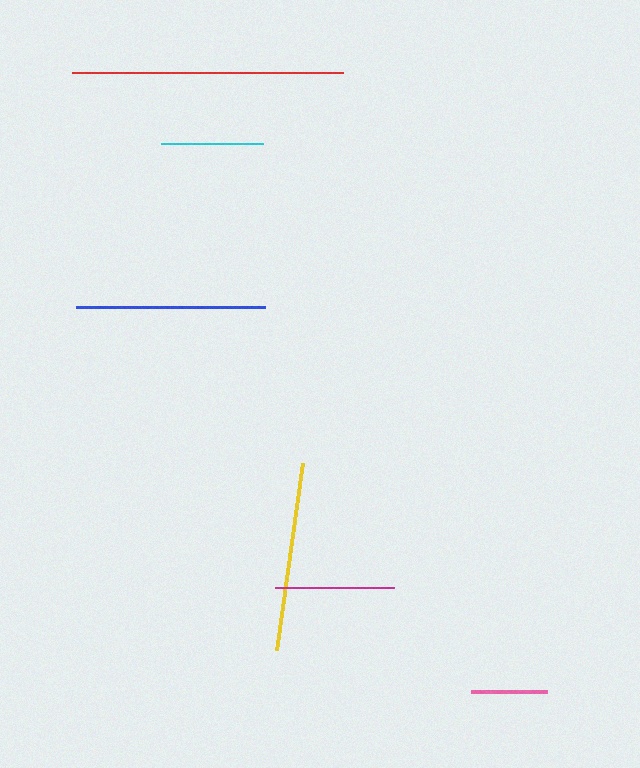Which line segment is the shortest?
The pink line is the shortest at approximately 77 pixels.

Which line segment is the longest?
The red line is the longest at approximately 272 pixels.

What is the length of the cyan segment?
The cyan segment is approximately 102 pixels long.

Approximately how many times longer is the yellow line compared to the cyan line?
The yellow line is approximately 1.9 times the length of the cyan line.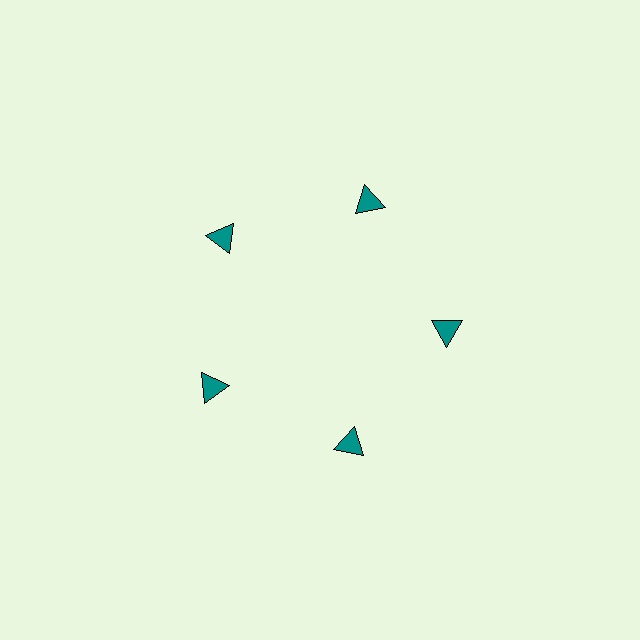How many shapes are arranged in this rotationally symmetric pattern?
There are 5 shapes, arranged in 5 groups of 1.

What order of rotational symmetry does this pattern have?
This pattern has 5-fold rotational symmetry.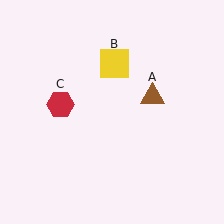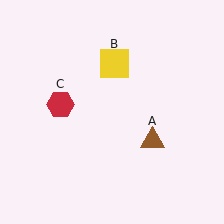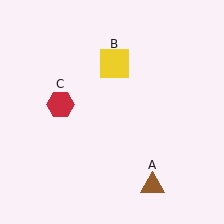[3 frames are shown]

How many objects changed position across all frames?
1 object changed position: brown triangle (object A).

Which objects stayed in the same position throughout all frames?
Yellow square (object B) and red hexagon (object C) remained stationary.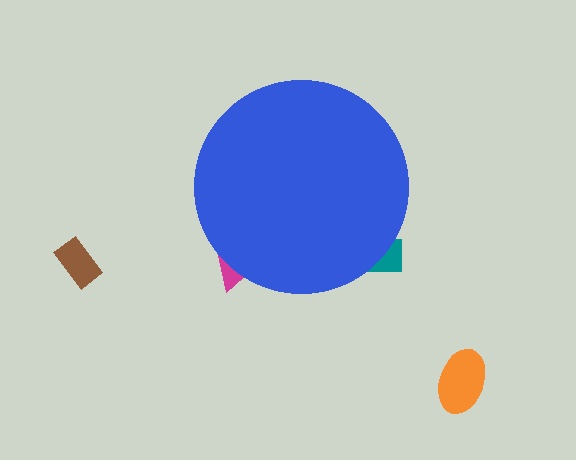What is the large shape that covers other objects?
A blue circle.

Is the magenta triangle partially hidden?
Yes, the magenta triangle is partially hidden behind the blue circle.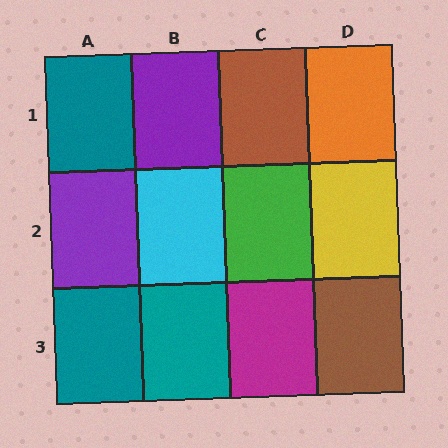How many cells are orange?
1 cell is orange.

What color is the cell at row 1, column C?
Brown.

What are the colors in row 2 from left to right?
Purple, cyan, green, yellow.